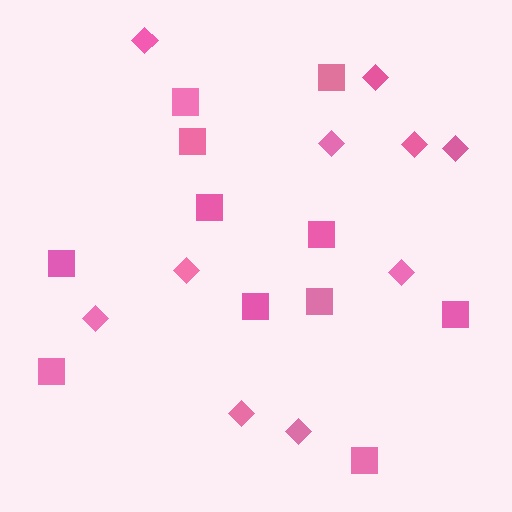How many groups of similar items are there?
There are 2 groups: one group of diamonds (10) and one group of squares (11).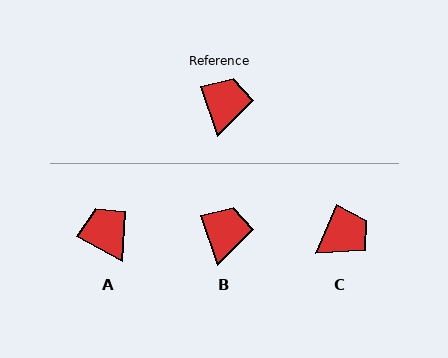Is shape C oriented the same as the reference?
No, it is off by about 42 degrees.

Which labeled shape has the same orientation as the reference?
B.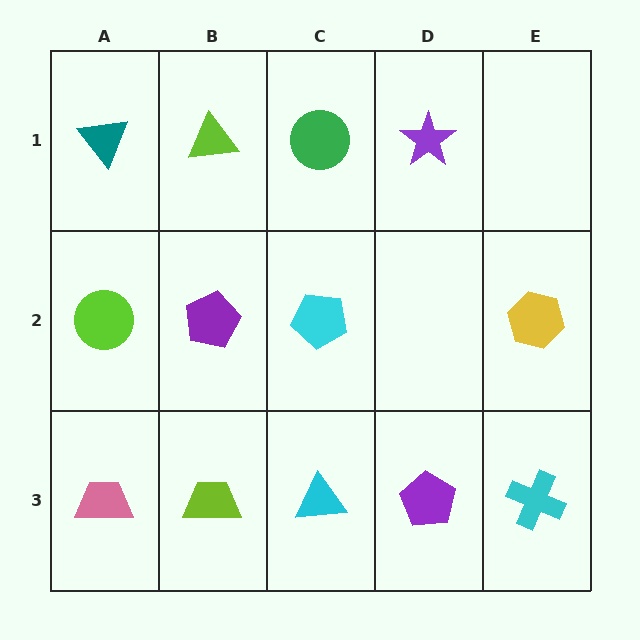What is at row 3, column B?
A lime trapezoid.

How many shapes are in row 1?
4 shapes.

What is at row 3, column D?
A purple pentagon.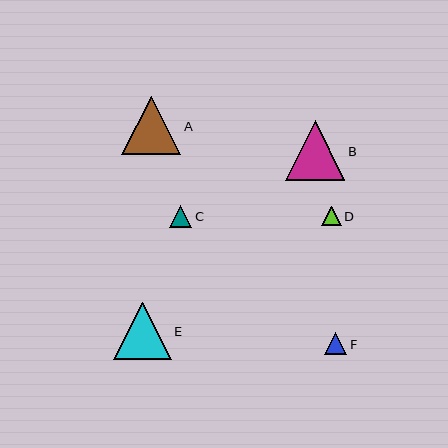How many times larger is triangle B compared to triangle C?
Triangle B is approximately 2.7 times the size of triangle C.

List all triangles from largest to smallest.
From largest to smallest: B, A, E, C, F, D.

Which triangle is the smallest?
Triangle D is the smallest with a size of approximately 20 pixels.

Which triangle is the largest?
Triangle B is the largest with a size of approximately 60 pixels.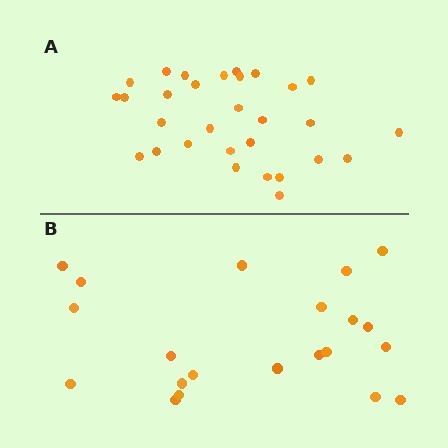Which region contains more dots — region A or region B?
Region A (the top region) has more dots.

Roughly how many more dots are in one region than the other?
Region A has roughly 8 or so more dots than region B.